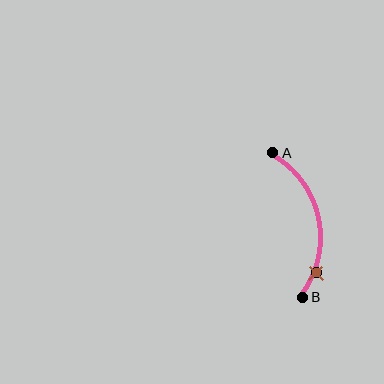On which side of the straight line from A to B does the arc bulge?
The arc bulges to the right of the straight line connecting A and B.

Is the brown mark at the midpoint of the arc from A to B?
No. The brown mark lies on the arc but is closer to endpoint B. The arc midpoint would be at the point on the curve equidistant along the arc from both A and B.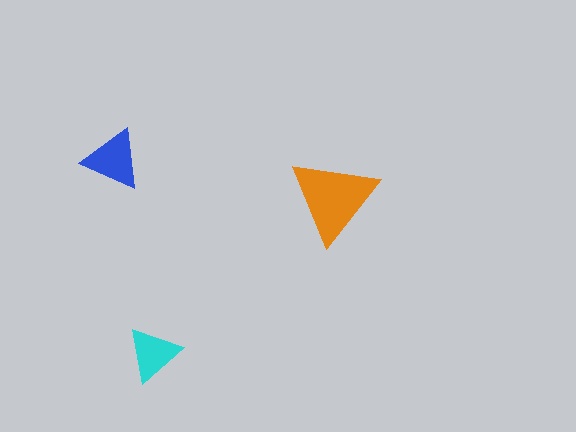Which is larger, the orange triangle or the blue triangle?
The orange one.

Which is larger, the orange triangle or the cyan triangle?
The orange one.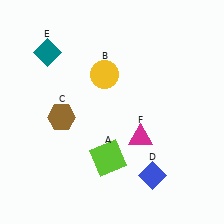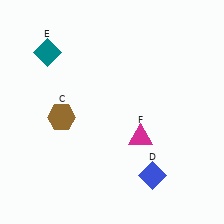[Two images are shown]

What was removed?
The yellow circle (B), the lime square (A) were removed in Image 2.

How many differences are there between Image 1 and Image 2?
There are 2 differences between the two images.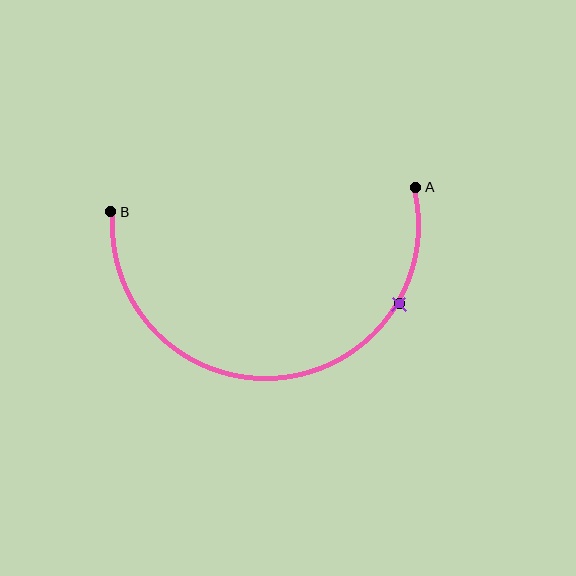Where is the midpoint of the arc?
The arc midpoint is the point on the curve farthest from the straight line joining A and B. It sits below that line.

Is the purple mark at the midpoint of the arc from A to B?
No. The purple mark lies on the arc but is closer to endpoint A. The arc midpoint would be at the point on the curve equidistant along the arc from both A and B.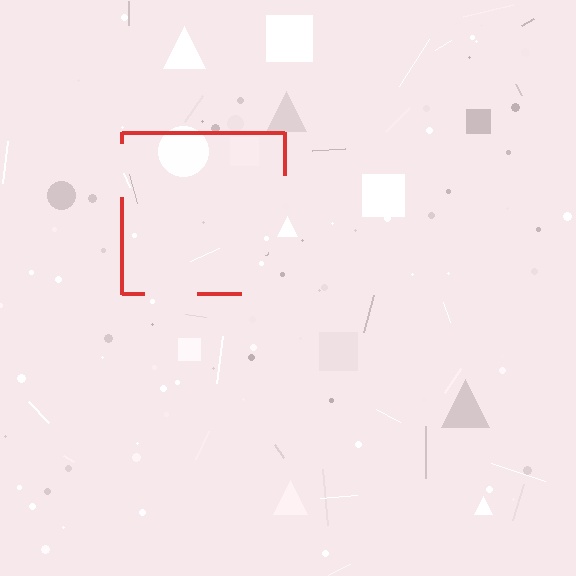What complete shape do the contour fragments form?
The contour fragments form a square.